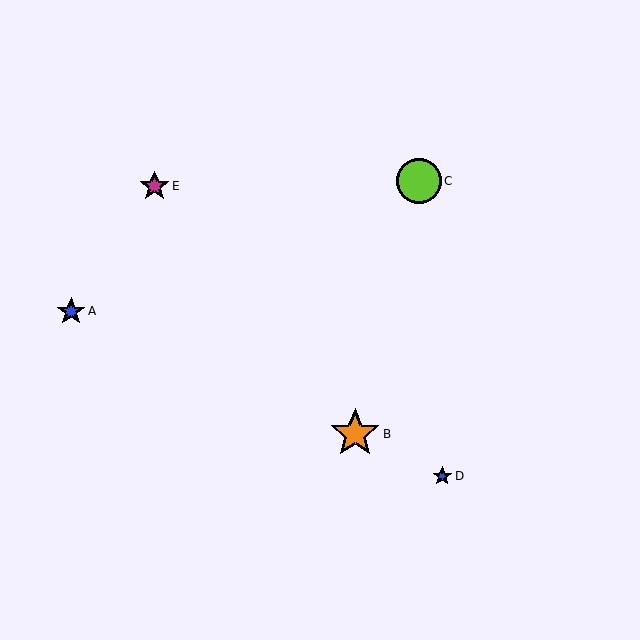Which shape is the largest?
The orange star (labeled B) is the largest.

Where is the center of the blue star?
The center of the blue star is at (442, 476).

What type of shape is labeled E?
Shape E is a magenta star.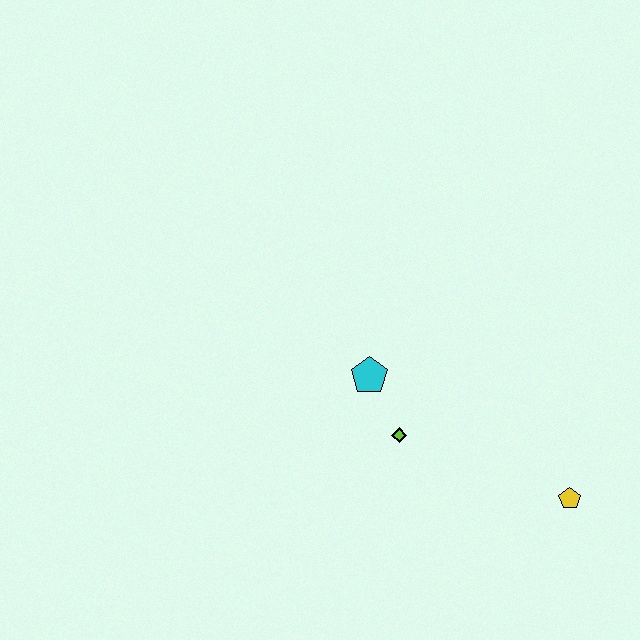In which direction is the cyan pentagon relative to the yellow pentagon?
The cyan pentagon is to the left of the yellow pentagon.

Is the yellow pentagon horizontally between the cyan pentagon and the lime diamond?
No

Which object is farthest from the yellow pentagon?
The cyan pentagon is farthest from the yellow pentagon.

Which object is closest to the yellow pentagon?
The lime diamond is closest to the yellow pentagon.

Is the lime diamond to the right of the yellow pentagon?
No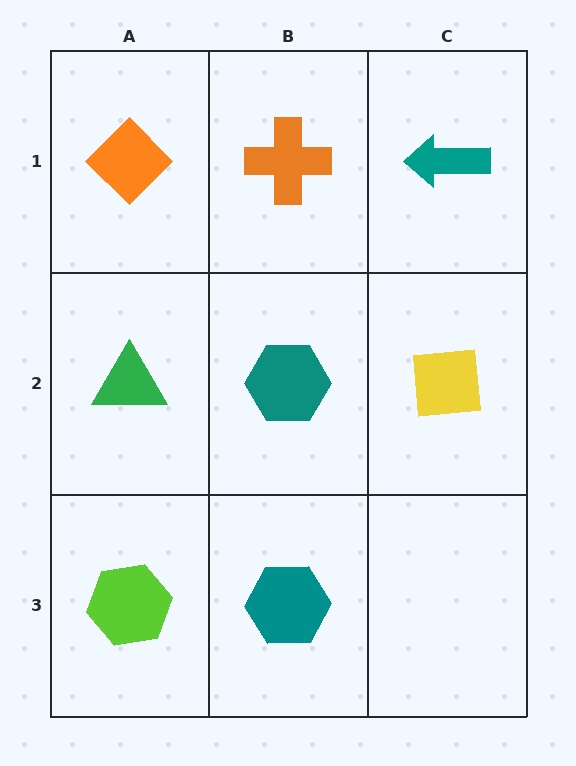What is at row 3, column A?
A lime hexagon.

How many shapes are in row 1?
3 shapes.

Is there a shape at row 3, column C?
No, that cell is empty.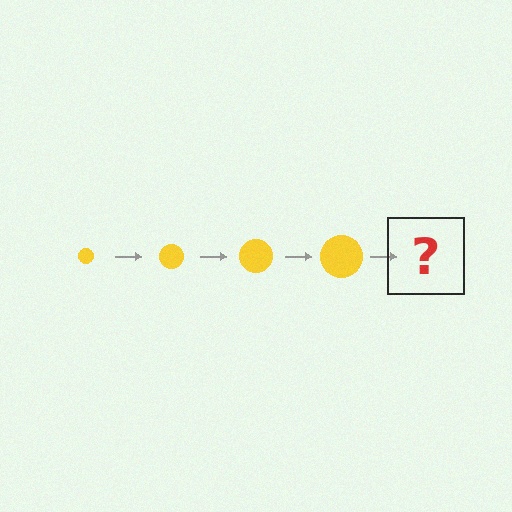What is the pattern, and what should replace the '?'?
The pattern is that the circle gets progressively larger each step. The '?' should be a yellow circle, larger than the previous one.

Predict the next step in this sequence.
The next step is a yellow circle, larger than the previous one.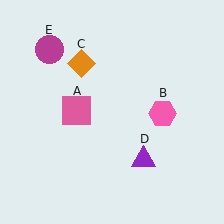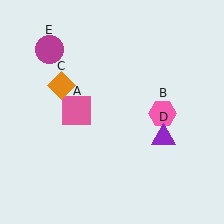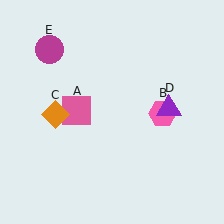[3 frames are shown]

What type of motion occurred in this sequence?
The orange diamond (object C), purple triangle (object D) rotated counterclockwise around the center of the scene.